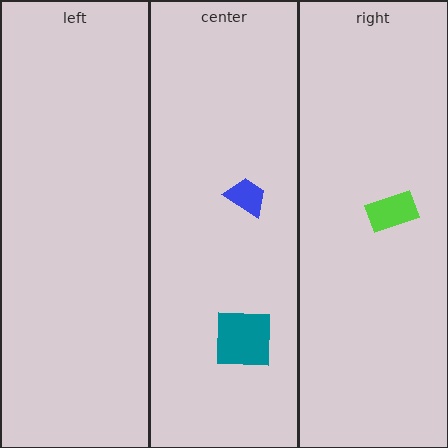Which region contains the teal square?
The center region.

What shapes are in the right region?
The lime rectangle.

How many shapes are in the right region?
1.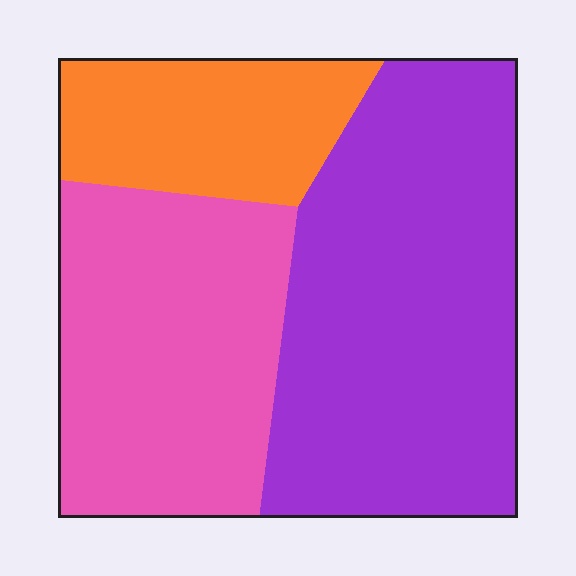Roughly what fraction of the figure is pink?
Pink takes up about one third (1/3) of the figure.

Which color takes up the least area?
Orange, at roughly 20%.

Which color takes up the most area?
Purple, at roughly 50%.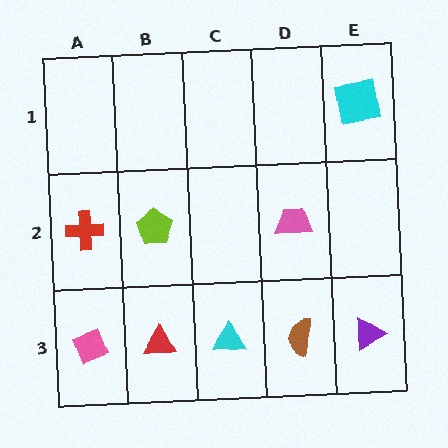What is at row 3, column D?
A brown semicircle.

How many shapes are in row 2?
3 shapes.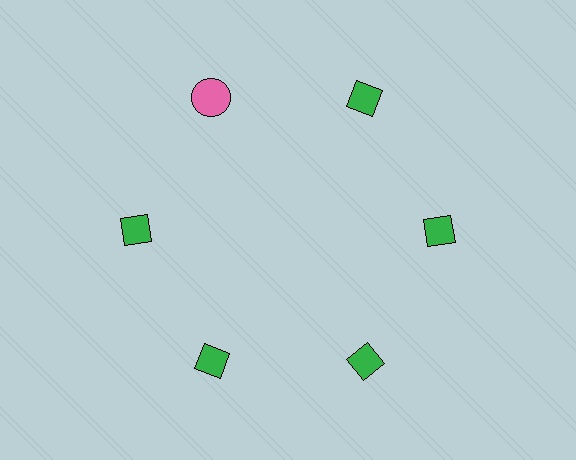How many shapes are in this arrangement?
There are 6 shapes arranged in a ring pattern.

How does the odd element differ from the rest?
It differs in both color (pink instead of green) and shape (circle instead of diamond).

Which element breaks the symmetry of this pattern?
The pink circle at roughly the 11 o'clock position breaks the symmetry. All other shapes are green diamonds.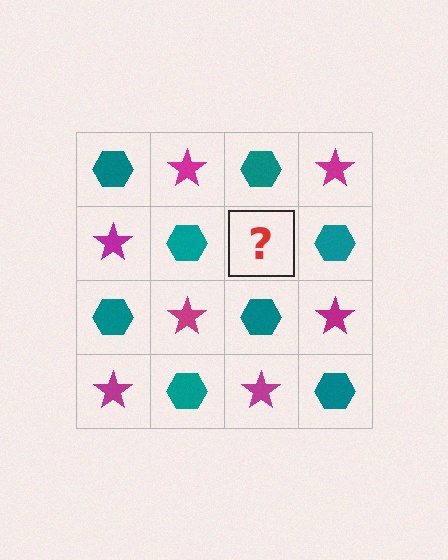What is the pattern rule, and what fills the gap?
The rule is that it alternates teal hexagon and magenta star in a checkerboard pattern. The gap should be filled with a magenta star.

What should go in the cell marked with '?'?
The missing cell should contain a magenta star.